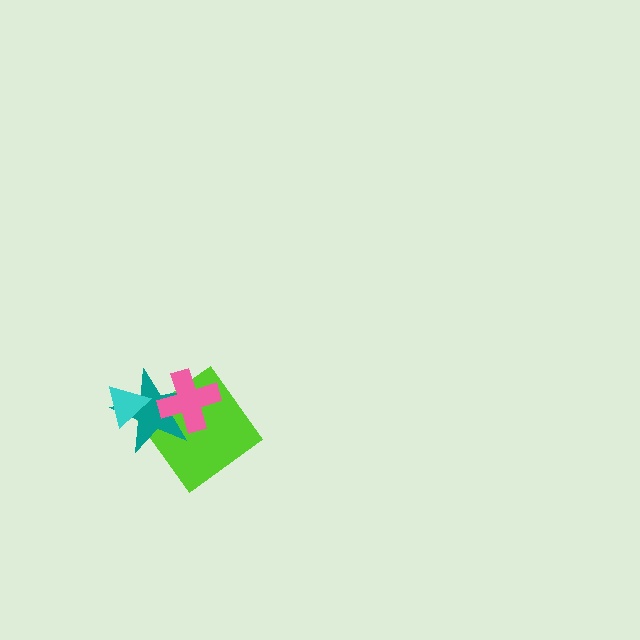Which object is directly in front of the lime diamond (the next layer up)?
The teal star is directly in front of the lime diamond.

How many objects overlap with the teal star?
3 objects overlap with the teal star.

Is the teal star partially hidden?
Yes, it is partially covered by another shape.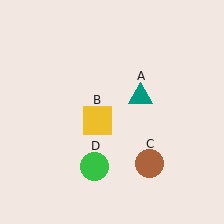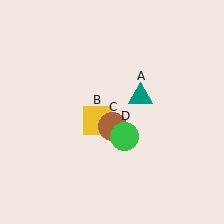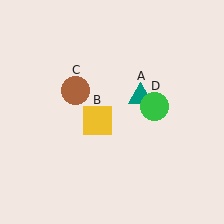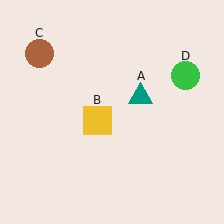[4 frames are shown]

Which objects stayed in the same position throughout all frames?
Teal triangle (object A) and yellow square (object B) remained stationary.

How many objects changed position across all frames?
2 objects changed position: brown circle (object C), green circle (object D).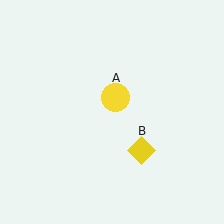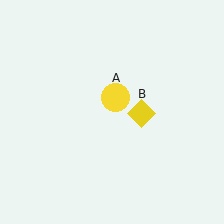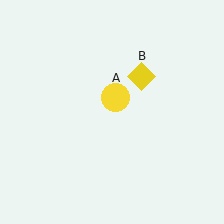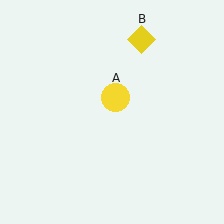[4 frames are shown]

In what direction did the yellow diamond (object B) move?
The yellow diamond (object B) moved up.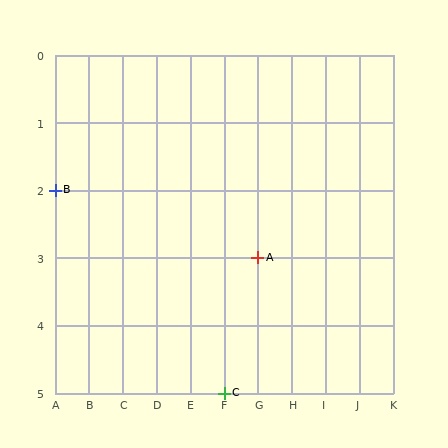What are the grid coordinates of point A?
Point A is at grid coordinates (G, 3).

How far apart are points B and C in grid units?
Points B and C are 5 columns and 3 rows apart (about 5.8 grid units diagonally).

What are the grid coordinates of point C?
Point C is at grid coordinates (F, 5).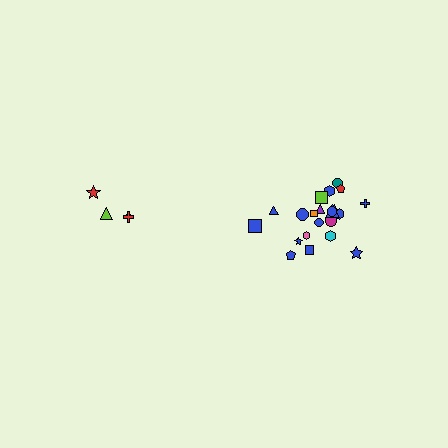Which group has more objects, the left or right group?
The right group.